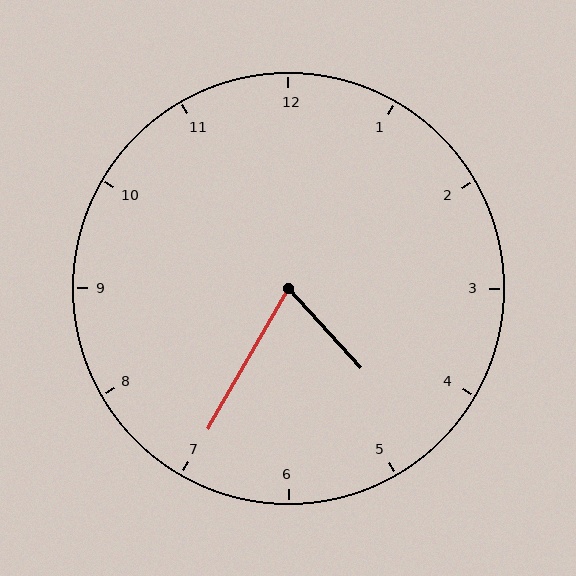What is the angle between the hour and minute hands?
Approximately 72 degrees.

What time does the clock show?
4:35.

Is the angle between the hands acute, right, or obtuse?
It is acute.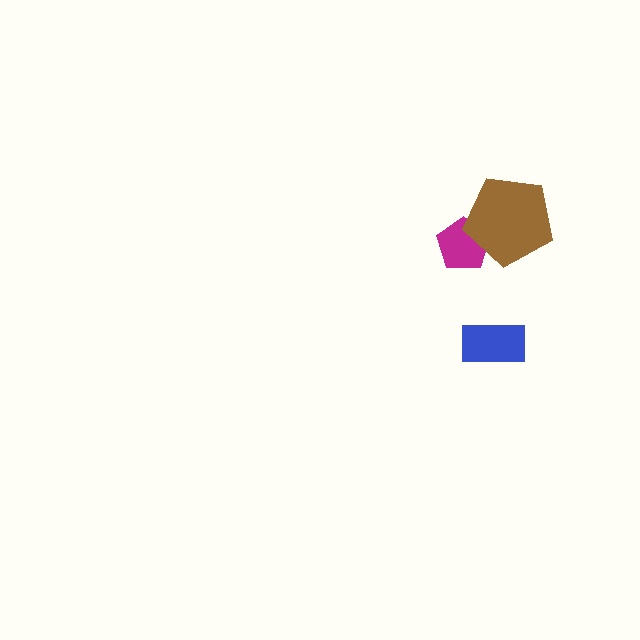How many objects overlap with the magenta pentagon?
1 object overlaps with the magenta pentagon.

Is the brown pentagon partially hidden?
No, no other shape covers it.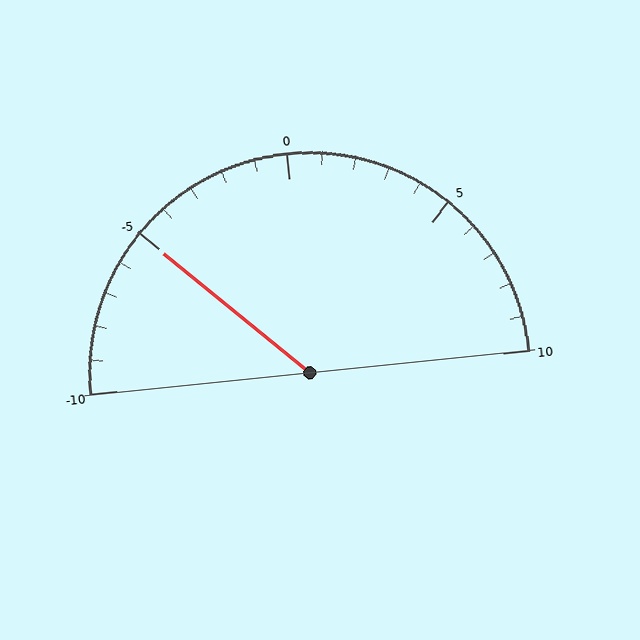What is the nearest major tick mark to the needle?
The nearest major tick mark is -5.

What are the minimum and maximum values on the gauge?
The gauge ranges from -10 to 10.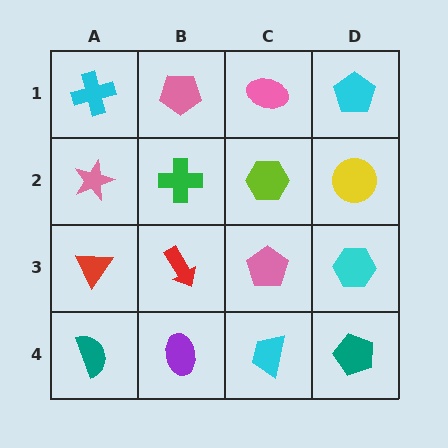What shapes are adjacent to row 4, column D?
A cyan hexagon (row 3, column D), a cyan trapezoid (row 4, column C).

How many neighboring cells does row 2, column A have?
3.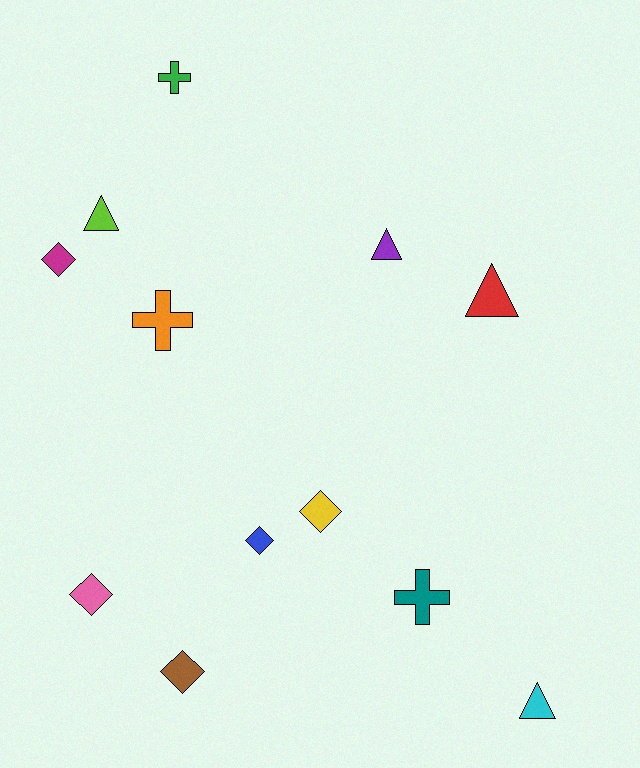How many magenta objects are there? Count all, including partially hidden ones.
There is 1 magenta object.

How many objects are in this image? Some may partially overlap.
There are 12 objects.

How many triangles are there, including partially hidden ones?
There are 4 triangles.